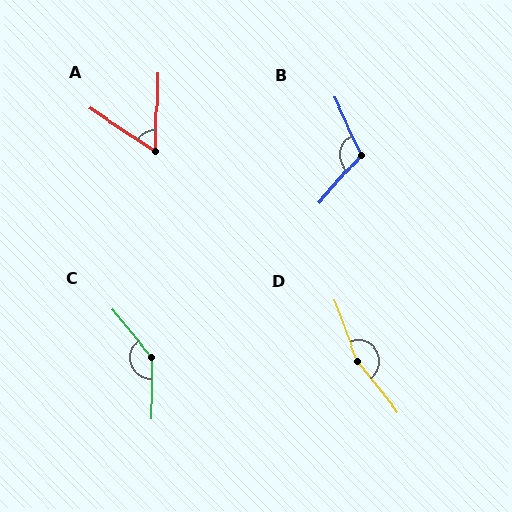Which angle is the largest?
D, at approximately 163 degrees.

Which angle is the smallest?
A, at approximately 58 degrees.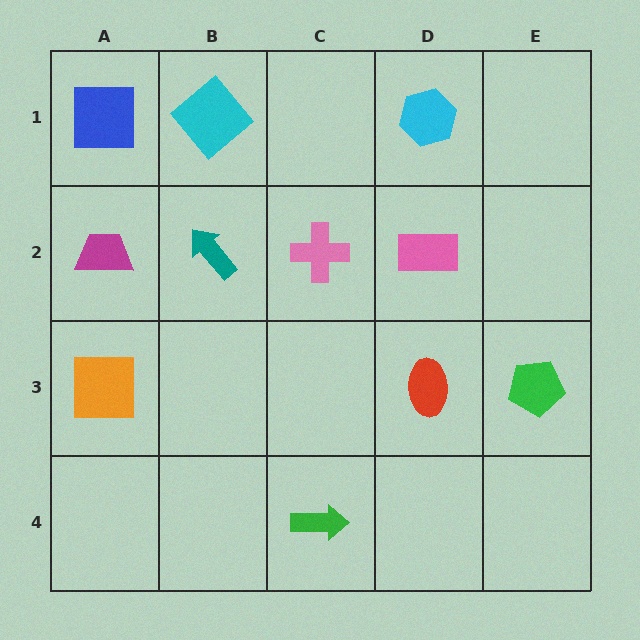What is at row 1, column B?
A cyan diamond.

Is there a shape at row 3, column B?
No, that cell is empty.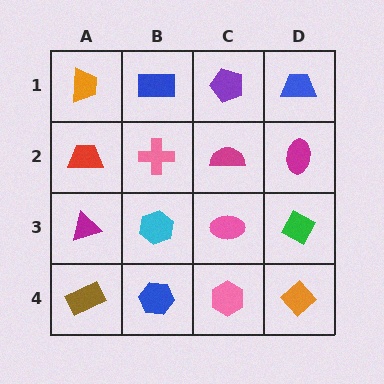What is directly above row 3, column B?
A pink cross.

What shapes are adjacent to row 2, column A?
An orange trapezoid (row 1, column A), a magenta triangle (row 3, column A), a pink cross (row 2, column B).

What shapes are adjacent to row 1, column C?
A magenta semicircle (row 2, column C), a blue rectangle (row 1, column B), a blue trapezoid (row 1, column D).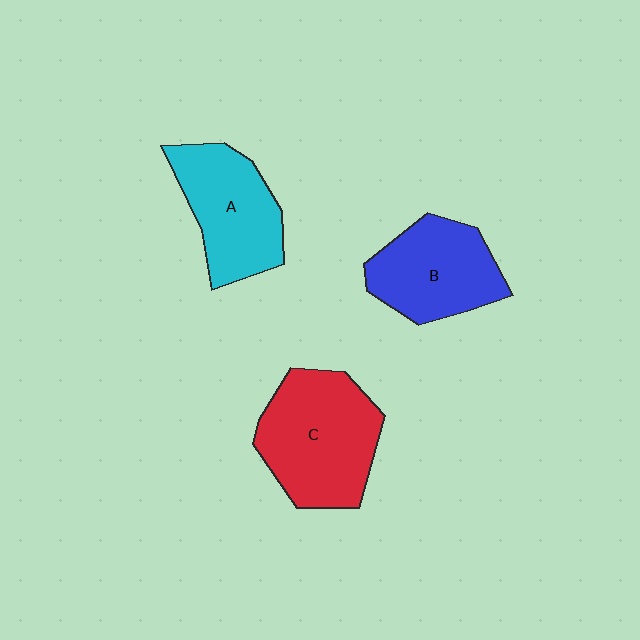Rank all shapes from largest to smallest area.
From largest to smallest: C (red), A (cyan), B (blue).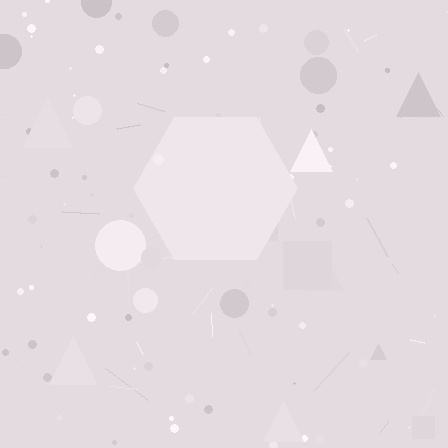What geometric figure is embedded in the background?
A hexagon is embedded in the background.